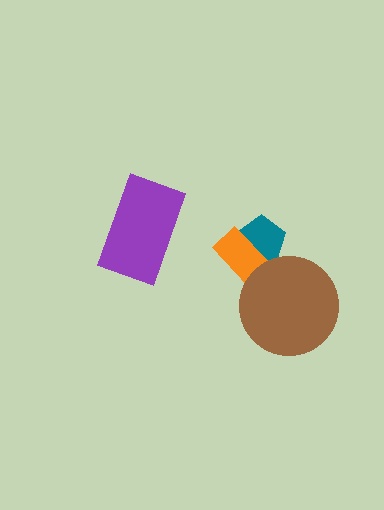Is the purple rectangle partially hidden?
No, no other shape covers it.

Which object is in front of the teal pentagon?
The orange rectangle is in front of the teal pentagon.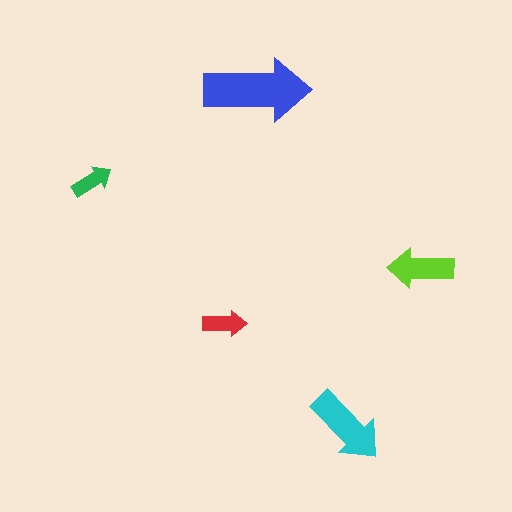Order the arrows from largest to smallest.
the blue one, the cyan one, the lime one, the red one, the green one.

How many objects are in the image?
There are 5 objects in the image.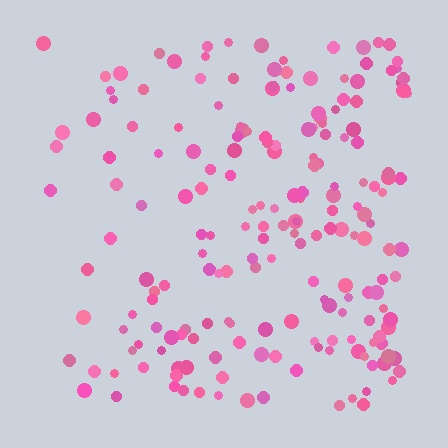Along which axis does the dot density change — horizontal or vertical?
Horizontal.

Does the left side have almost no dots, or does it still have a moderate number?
Still a moderate number, just noticeably fewer than the right.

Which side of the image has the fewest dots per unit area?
The left.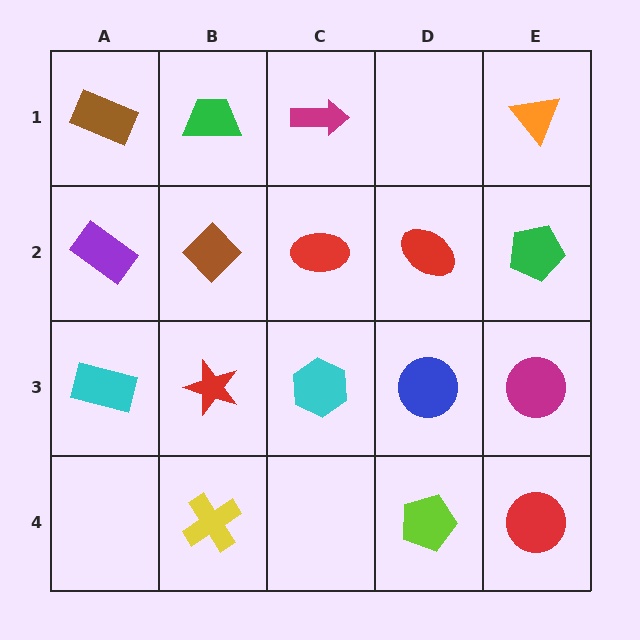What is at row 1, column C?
A magenta arrow.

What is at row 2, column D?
A red ellipse.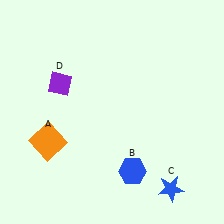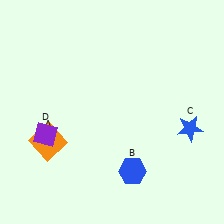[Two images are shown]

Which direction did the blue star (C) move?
The blue star (C) moved up.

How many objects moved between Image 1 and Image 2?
2 objects moved between the two images.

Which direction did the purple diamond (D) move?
The purple diamond (D) moved down.